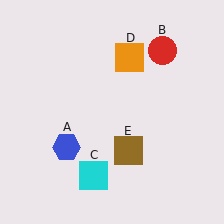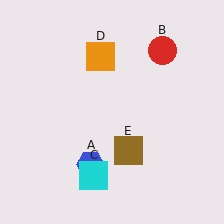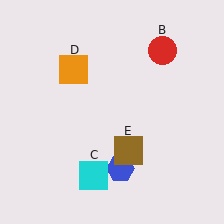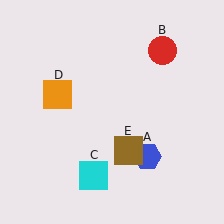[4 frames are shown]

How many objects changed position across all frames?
2 objects changed position: blue hexagon (object A), orange square (object D).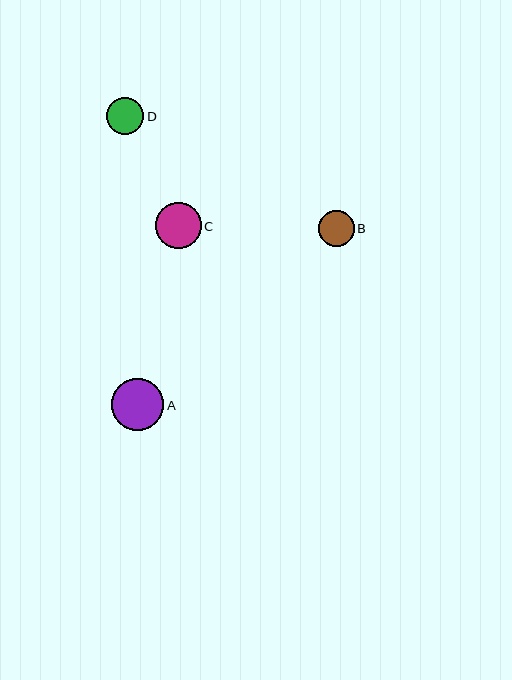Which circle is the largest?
Circle A is the largest with a size of approximately 52 pixels.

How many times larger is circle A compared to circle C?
Circle A is approximately 1.1 times the size of circle C.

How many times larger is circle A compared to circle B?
Circle A is approximately 1.4 times the size of circle B.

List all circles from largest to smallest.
From largest to smallest: A, C, D, B.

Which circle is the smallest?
Circle B is the smallest with a size of approximately 36 pixels.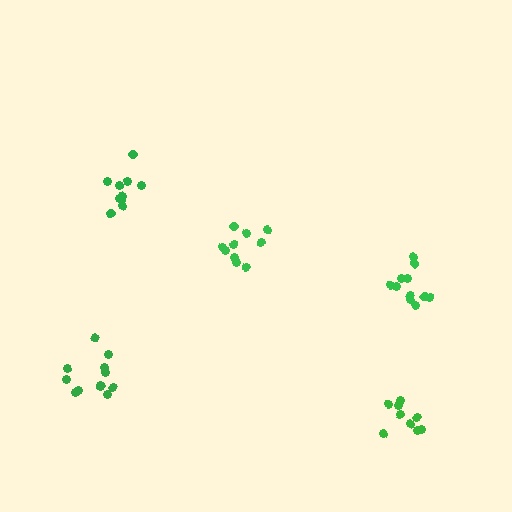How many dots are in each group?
Group 1: 11 dots, Group 2: 9 dots, Group 3: 10 dots, Group 4: 10 dots, Group 5: 12 dots (52 total).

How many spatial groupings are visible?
There are 5 spatial groupings.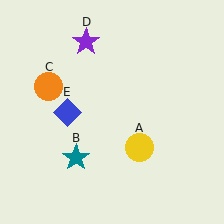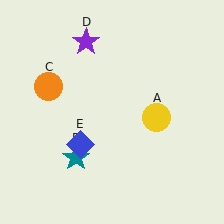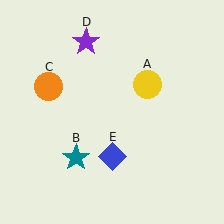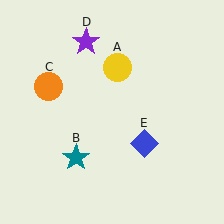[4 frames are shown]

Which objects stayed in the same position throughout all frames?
Teal star (object B) and orange circle (object C) and purple star (object D) remained stationary.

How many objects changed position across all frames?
2 objects changed position: yellow circle (object A), blue diamond (object E).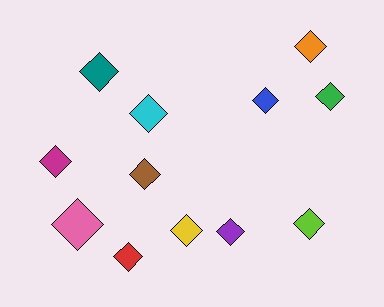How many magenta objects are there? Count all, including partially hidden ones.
There is 1 magenta object.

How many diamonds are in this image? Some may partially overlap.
There are 12 diamonds.